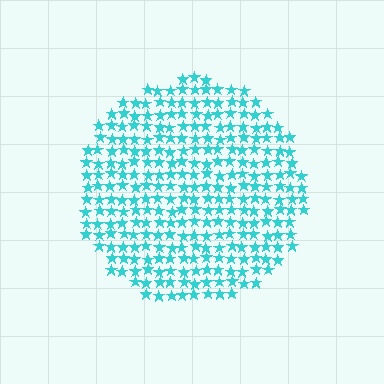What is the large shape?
The large shape is a circle.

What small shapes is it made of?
It is made of small stars.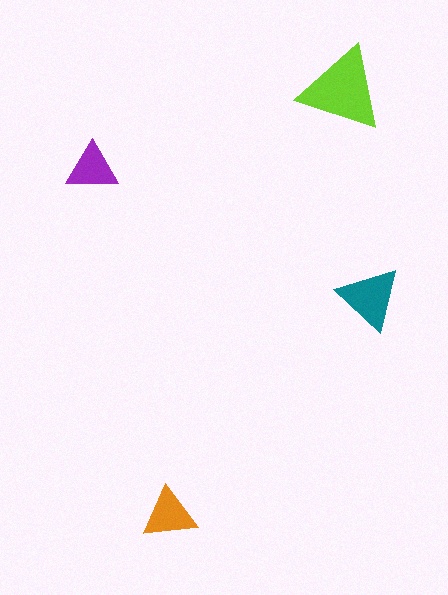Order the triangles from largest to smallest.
the lime one, the teal one, the orange one, the purple one.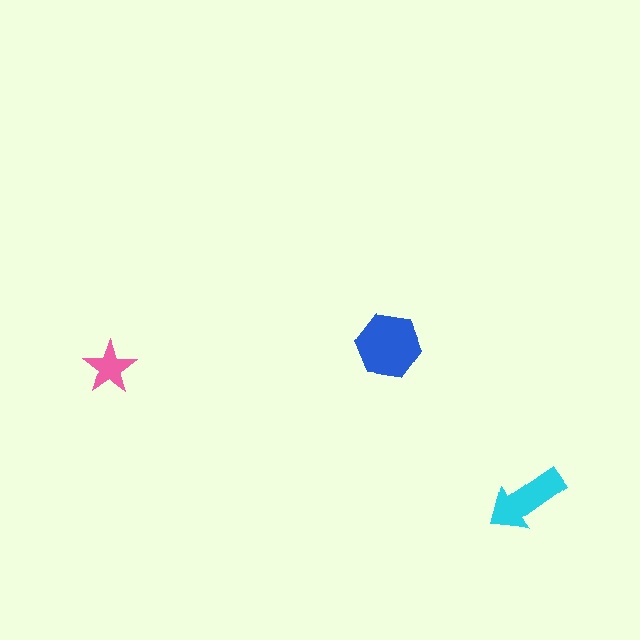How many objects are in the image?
There are 3 objects in the image.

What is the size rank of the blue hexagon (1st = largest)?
1st.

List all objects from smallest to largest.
The pink star, the cyan arrow, the blue hexagon.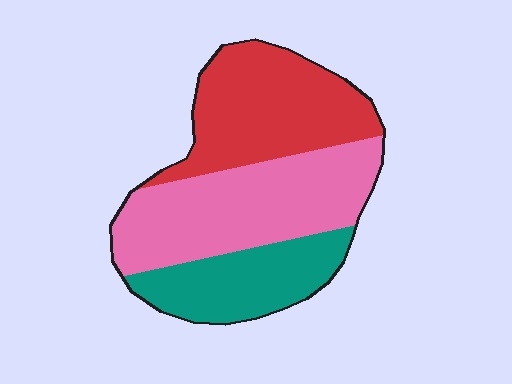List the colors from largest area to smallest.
From largest to smallest: pink, red, teal.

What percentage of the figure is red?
Red takes up between a third and a half of the figure.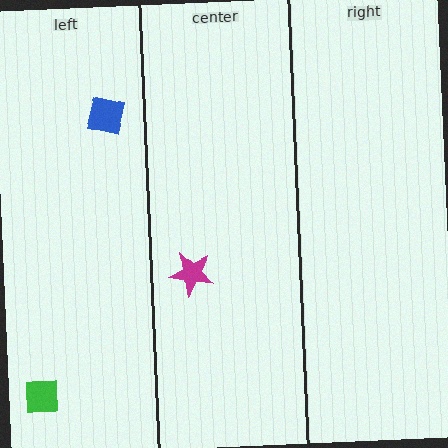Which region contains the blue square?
The left region.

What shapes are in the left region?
The green square, the blue square.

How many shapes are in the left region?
2.